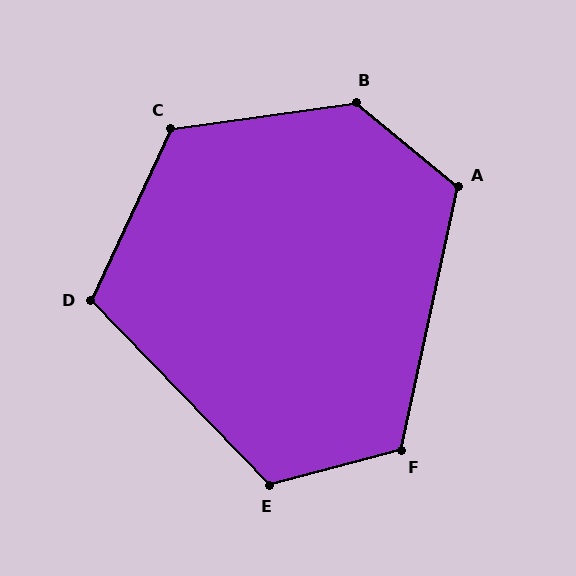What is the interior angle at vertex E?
Approximately 119 degrees (obtuse).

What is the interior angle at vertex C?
Approximately 123 degrees (obtuse).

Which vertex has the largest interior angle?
B, at approximately 132 degrees.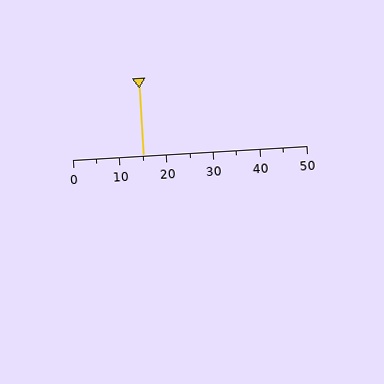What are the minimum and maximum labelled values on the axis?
The axis runs from 0 to 50.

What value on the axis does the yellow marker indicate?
The marker indicates approximately 15.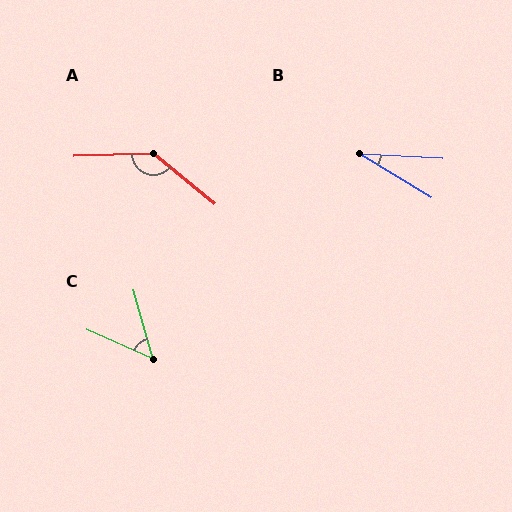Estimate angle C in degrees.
Approximately 51 degrees.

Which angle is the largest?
A, at approximately 139 degrees.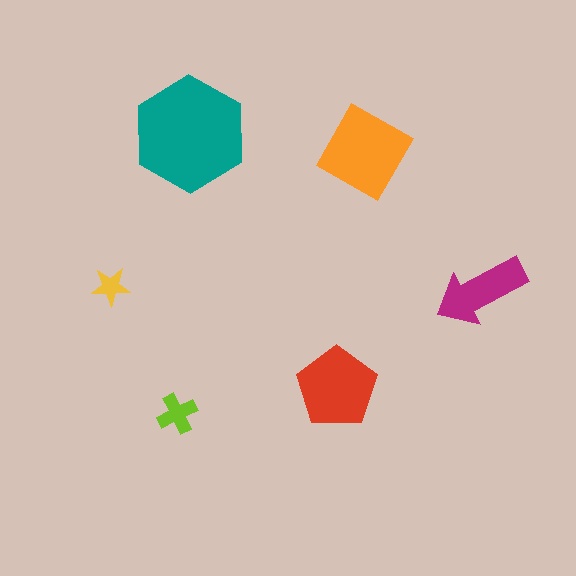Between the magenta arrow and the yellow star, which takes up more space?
The magenta arrow.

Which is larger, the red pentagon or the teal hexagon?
The teal hexagon.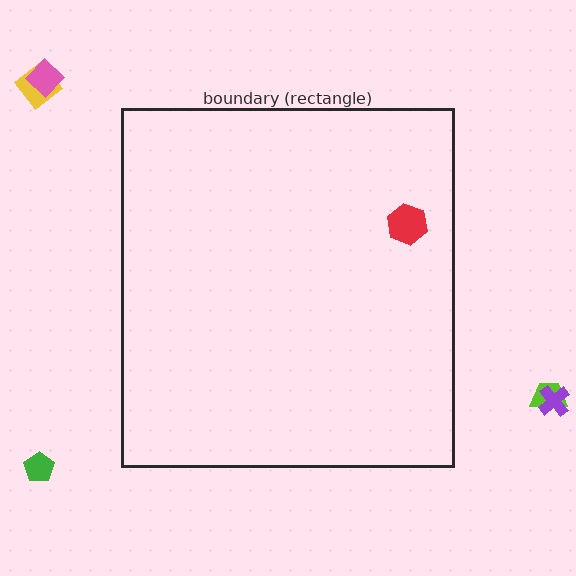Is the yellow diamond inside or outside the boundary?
Outside.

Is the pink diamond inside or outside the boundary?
Outside.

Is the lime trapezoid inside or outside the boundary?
Outside.